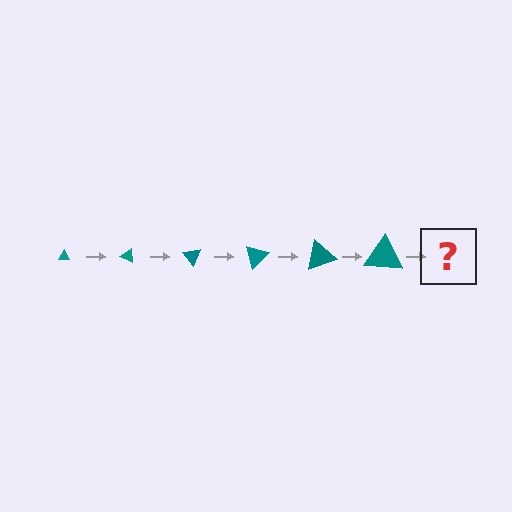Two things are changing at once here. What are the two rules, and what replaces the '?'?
The two rules are that the triangle grows larger each step and it rotates 25 degrees each step. The '?' should be a triangle, larger than the previous one and rotated 150 degrees from the start.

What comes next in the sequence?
The next element should be a triangle, larger than the previous one and rotated 150 degrees from the start.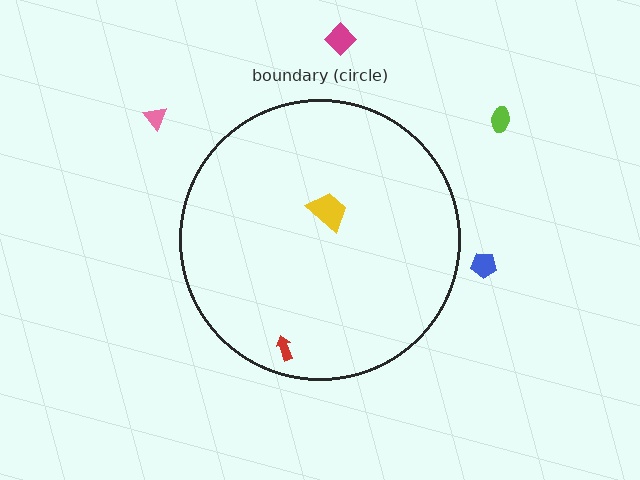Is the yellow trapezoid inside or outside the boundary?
Inside.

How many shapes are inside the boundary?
2 inside, 4 outside.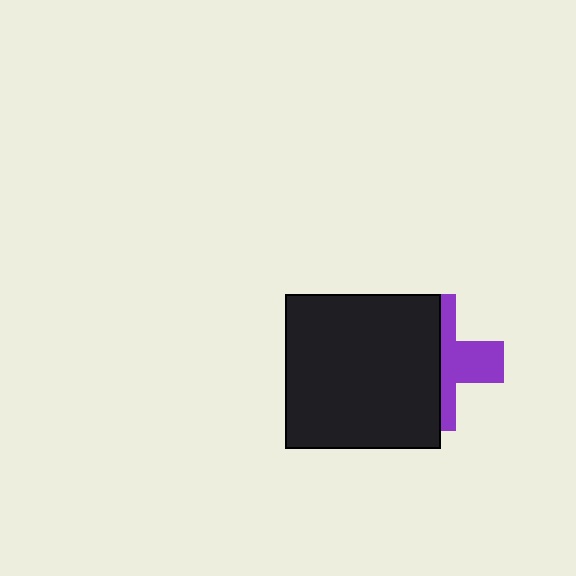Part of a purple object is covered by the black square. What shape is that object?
It is a cross.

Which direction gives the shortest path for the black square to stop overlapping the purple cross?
Moving left gives the shortest separation.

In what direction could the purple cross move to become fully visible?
The purple cross could move right. That would shift it out from behind the black square entirely.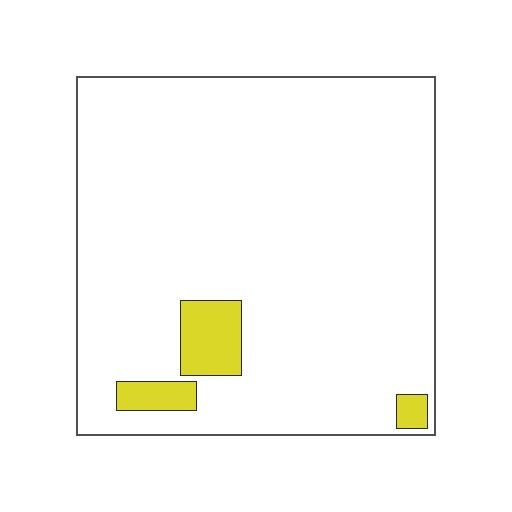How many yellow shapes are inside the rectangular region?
3.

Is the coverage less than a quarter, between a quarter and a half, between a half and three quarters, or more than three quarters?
Less than a quarter.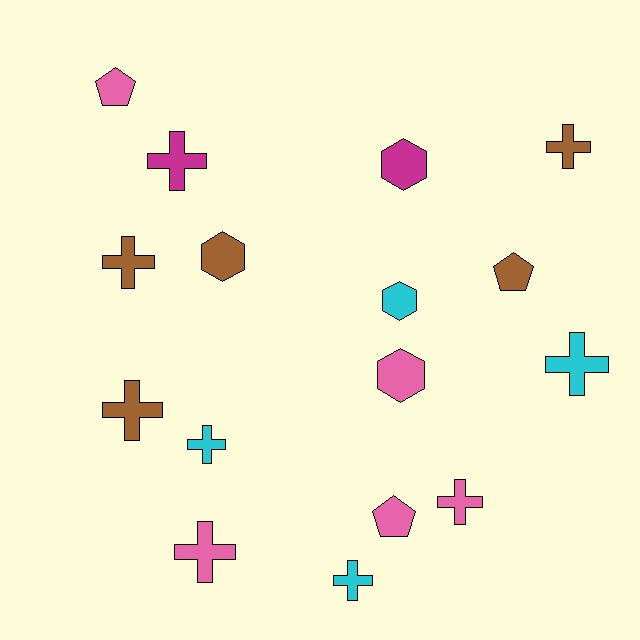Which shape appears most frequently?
Cross, with 9 objects.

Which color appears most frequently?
Brown, with 5 objects.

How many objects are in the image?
There are 16 objects.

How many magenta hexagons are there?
There is 1 magenta hexagon.